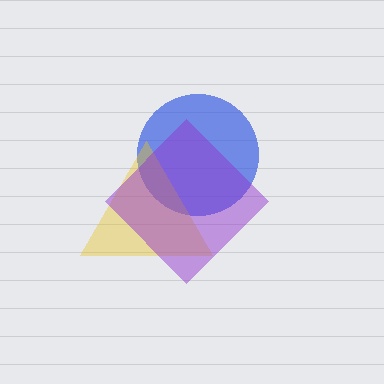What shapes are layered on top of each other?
The layered shapes are: a blue circle, a yellow triangle, a purple diamond.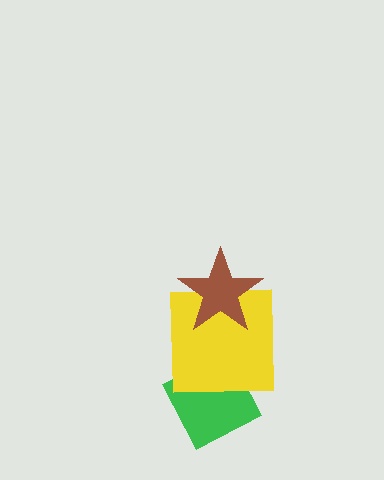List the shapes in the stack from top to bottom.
From top to bottom: the brown star, the yellow square, the green diamond.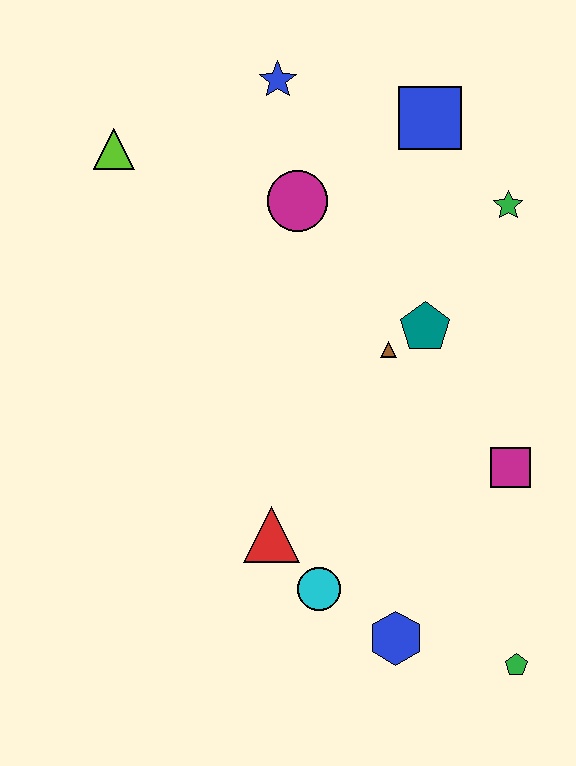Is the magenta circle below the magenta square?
No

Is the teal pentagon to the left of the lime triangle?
No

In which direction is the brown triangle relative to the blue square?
The brown triangle is below the blue square.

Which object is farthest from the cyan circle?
The blue star is farthest from the cyan circle.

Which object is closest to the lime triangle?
The blue star is closest to the lime triangle.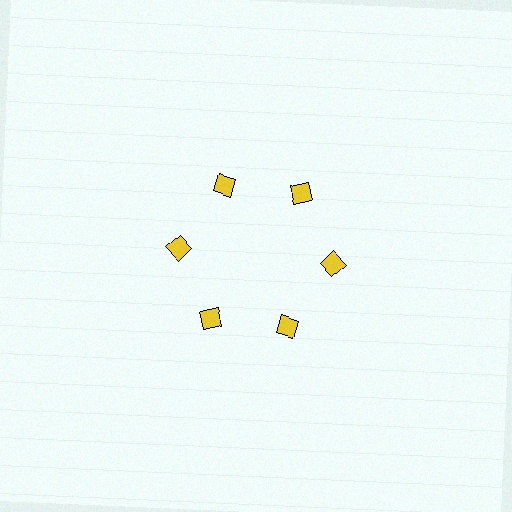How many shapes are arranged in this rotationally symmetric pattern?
There are 6 shapes, arranged in 6 groups of 1.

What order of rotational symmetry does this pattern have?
This pattern has 6-fold rotational symmetry.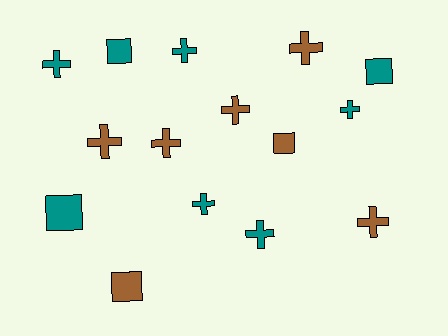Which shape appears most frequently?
Cross, with 10 objects.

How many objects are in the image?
There are 15 objects.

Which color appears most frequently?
Teal, with 8 objects.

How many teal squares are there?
There are 3 teal squares.